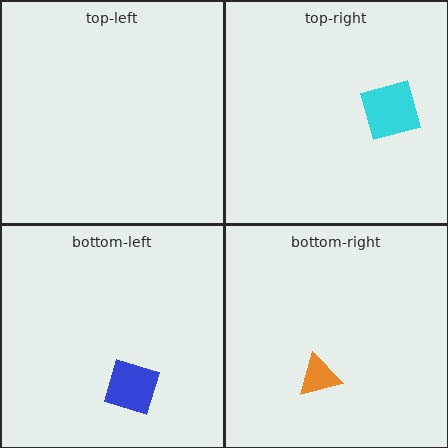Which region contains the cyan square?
The top-right region.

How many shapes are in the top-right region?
1.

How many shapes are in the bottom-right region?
1.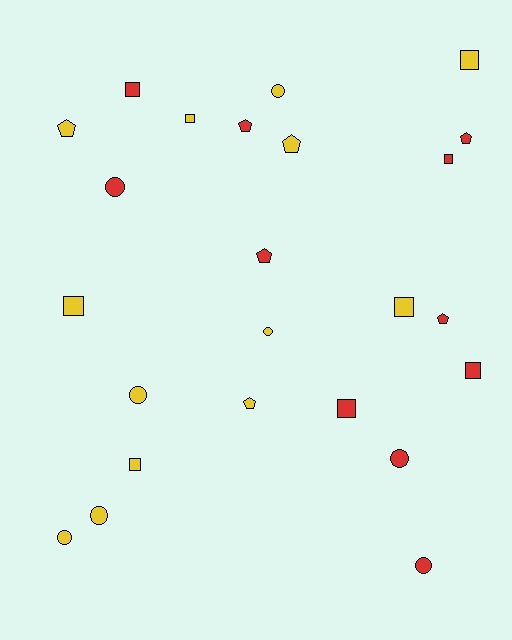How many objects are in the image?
There are 24 objects.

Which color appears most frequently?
Yellow, with 13 objects.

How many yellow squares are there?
There are 5 yellow squares.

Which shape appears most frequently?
Square, with 9 objects.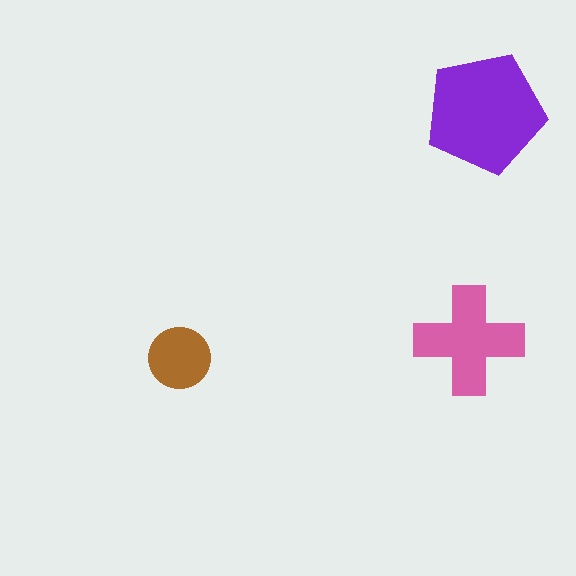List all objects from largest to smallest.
The purple pentagon, the pink cross, the brown circle.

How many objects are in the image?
There are 3 objects in the image.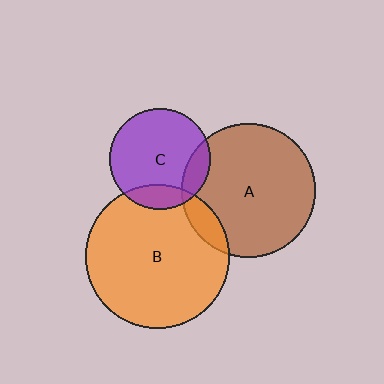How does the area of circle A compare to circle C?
Approximately 1.7 times.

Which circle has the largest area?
Circle B (orange).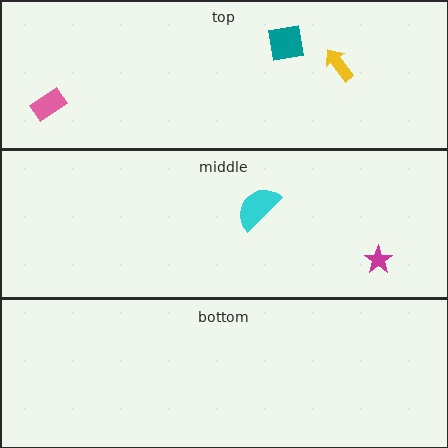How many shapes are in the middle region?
2.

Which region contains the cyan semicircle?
The middle region.